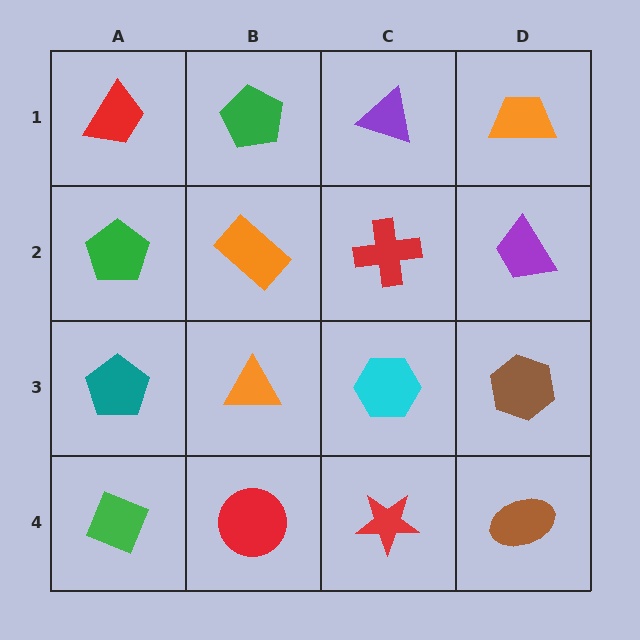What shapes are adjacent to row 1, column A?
A green pentagon (row 2, column A), a green pentagon (row 1, column B).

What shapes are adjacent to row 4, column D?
A brown hexagon (row 3, column D), a red star (row 4, column C).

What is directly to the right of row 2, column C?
A purple trapezoid.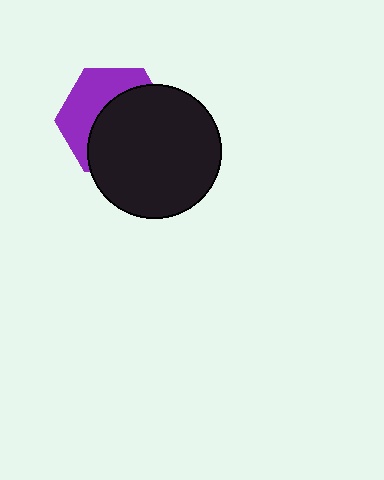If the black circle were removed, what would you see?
You would see the complete purple hexagon.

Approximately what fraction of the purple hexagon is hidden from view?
Roughly 59% of the purple hexagon is hidden behind the black circle.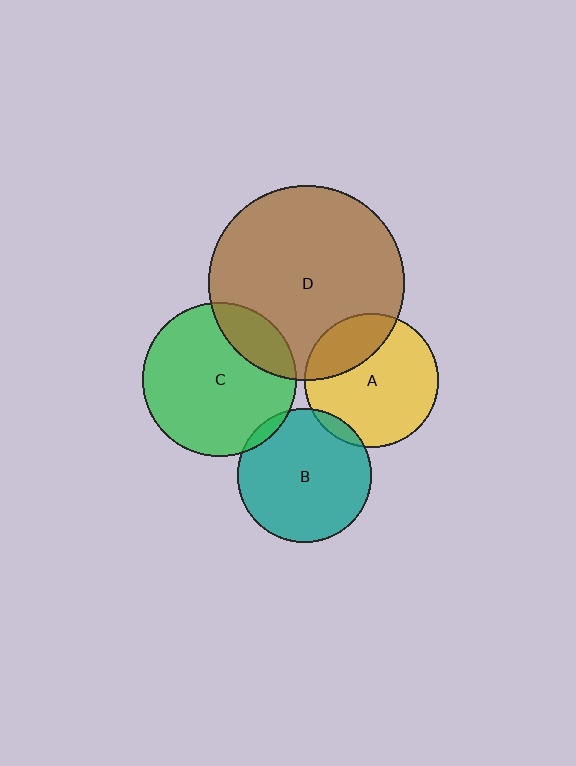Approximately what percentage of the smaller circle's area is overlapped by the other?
Approximately 25%.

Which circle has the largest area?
Circle D (brown).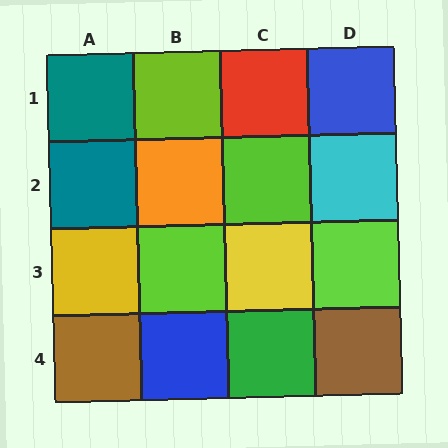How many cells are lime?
4 cells are lime.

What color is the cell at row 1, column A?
Teal.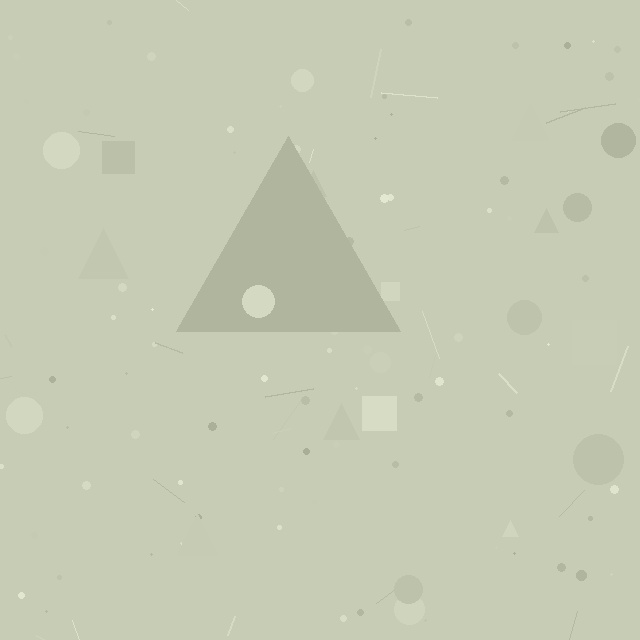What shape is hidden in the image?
A triangle is hidden in the image.